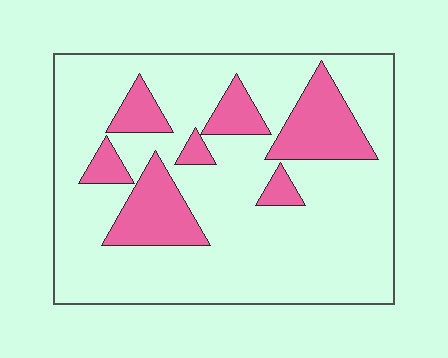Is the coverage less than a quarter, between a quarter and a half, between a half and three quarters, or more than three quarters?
Less than a quarter.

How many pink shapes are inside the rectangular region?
7.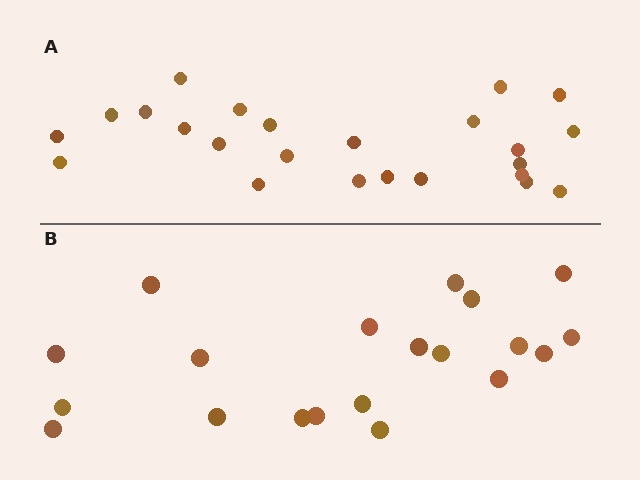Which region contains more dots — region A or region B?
Region A (the top region) has more dots.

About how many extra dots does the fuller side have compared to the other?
Region A has about 4 more dots than region B.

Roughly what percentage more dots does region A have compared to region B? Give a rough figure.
About 20% more.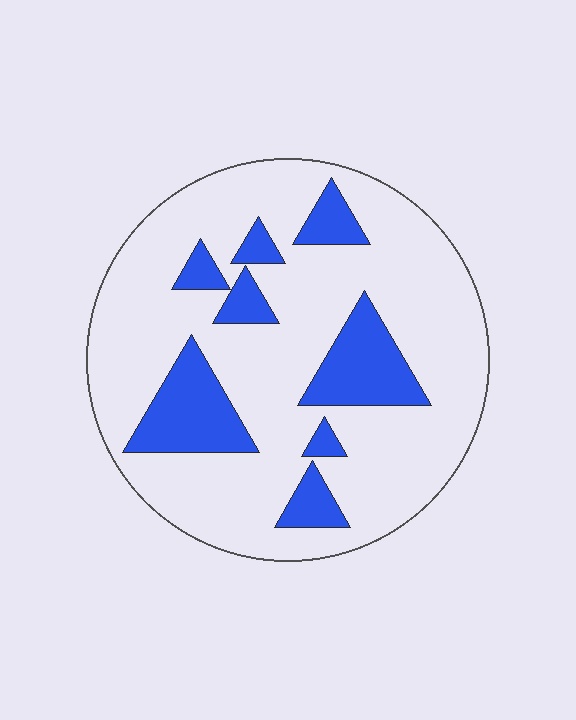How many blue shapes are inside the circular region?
8.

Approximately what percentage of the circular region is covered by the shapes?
Approximately 20%.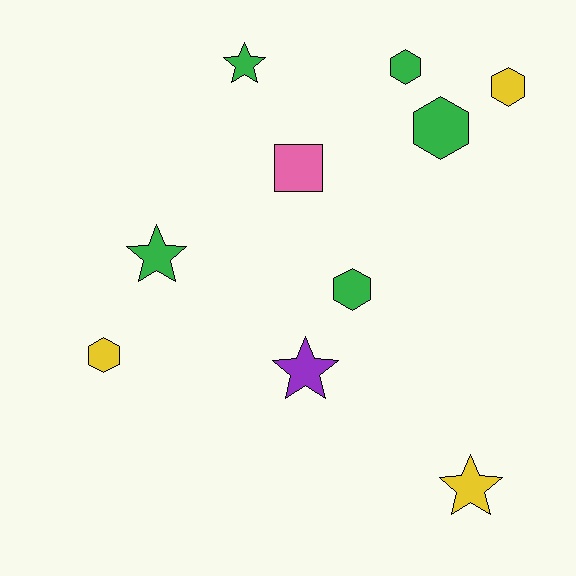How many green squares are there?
There are no green squares.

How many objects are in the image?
There are 10 objects.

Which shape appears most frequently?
Hexagon, with 5 objects.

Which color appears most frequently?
Green, with 5 objects.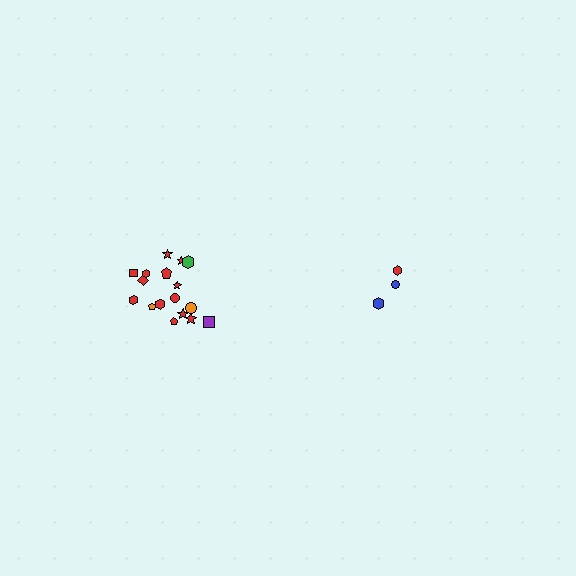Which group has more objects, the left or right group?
The left group.